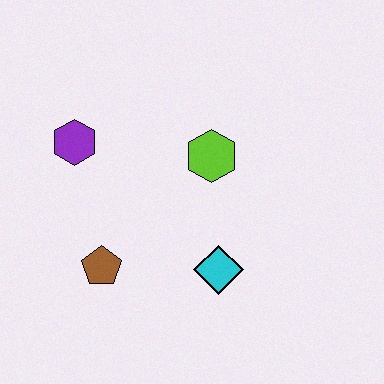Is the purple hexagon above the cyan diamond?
Yes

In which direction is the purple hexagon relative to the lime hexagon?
The purple hexagon is to the left of the lime hexagon.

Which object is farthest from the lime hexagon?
The brown pentagon is farthest from the lime hexagon.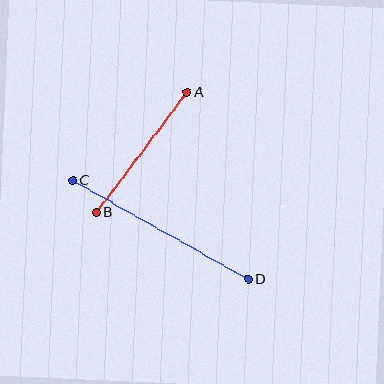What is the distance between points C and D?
The distance is approximately 202 pixels.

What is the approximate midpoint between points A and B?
The midpoint is at approximately (142, 152) pixels.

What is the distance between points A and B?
The distance is approximately 150 pixels.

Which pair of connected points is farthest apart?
Points C and D are farthest apart.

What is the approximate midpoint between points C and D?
The midpoint is at approximately (161, 229) pixels.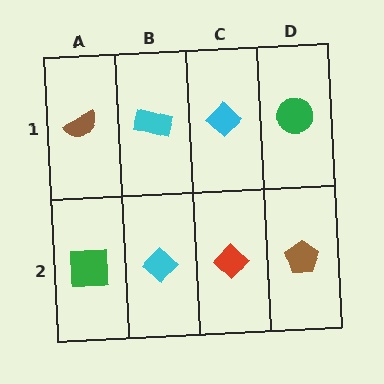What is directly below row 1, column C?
A red diamond.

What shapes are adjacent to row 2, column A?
A brown semicircle (row 1, column A), a cyan diamond (row 2, column B).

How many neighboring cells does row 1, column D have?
2.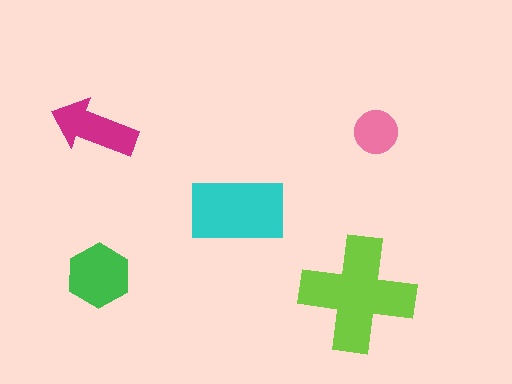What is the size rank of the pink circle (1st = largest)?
5th.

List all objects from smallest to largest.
The pink circle, the magenta arrow, the green hexagon, the cyan rectangle, the lime cross.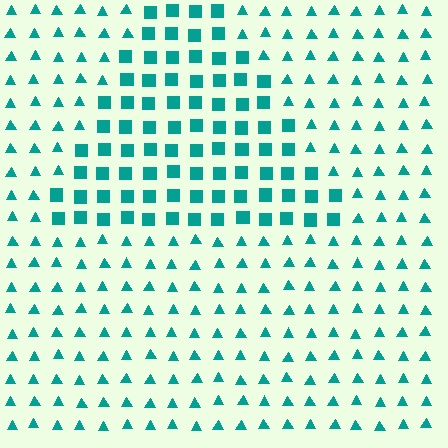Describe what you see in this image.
The image is filled with small teal elements arranged in a uniform grid. A triangle-shaped region contains squares, while the surrounding area contains triangles. The boundary is defined purely by the change in element shape.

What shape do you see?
I see a triangle.